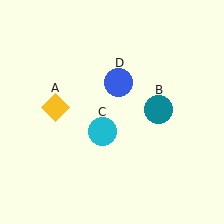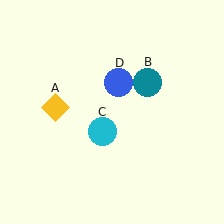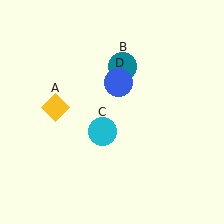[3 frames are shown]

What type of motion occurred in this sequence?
The teal circle (object B) rotated counterclockwise around the center of the scene.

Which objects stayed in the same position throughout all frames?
Yellow diamond (object A) and cyan circle (object C) and blue circle (object D) remained stationary.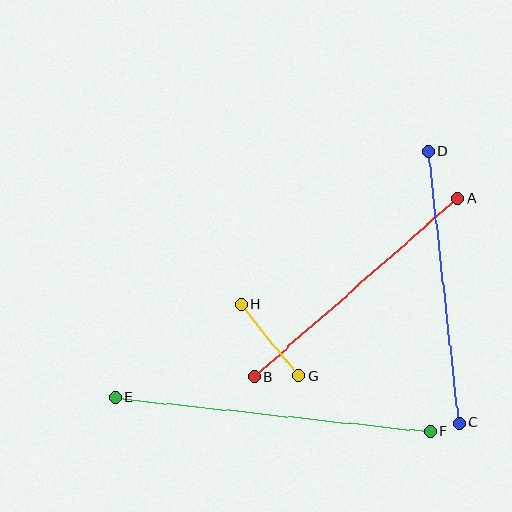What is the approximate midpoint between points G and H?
The midpoint is at approximately (270, 340) pixels.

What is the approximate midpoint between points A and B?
The midpoint is at approximately (356, 288) pixels.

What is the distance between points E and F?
The distance is approximately 316 pixels.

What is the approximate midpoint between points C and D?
The midpoint is at approximately (444, 287) pixels.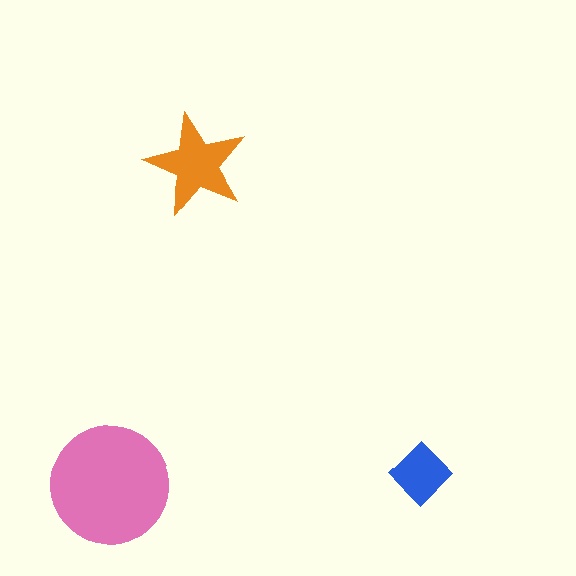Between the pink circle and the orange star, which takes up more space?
The pink circle.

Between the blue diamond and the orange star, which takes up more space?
The orange star.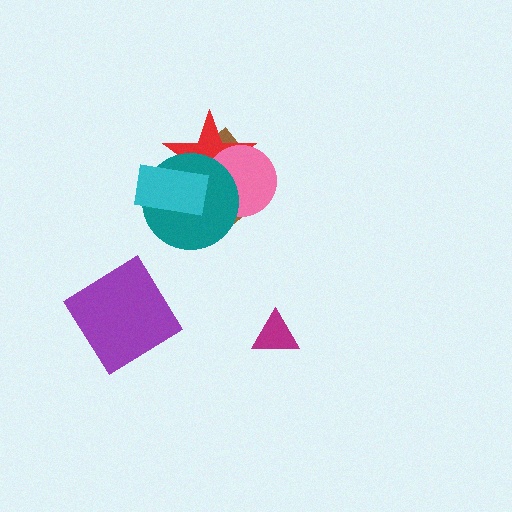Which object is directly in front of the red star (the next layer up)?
The pink circle is directly in front of the red star.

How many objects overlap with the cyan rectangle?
3 objects overlap with the cyan rectangle.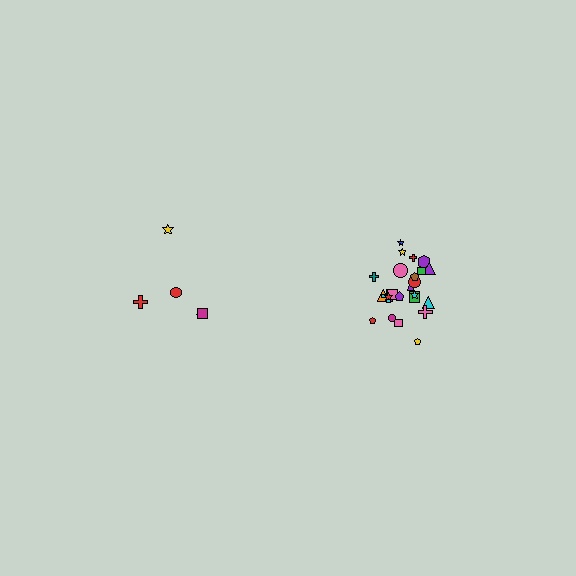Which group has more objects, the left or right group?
The right group.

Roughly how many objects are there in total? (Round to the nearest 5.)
Roughly 30 objects in total.